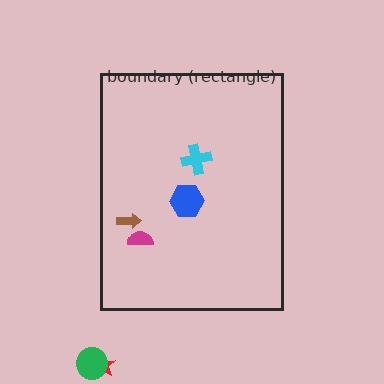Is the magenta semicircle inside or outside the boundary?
Inside.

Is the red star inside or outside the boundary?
Outside.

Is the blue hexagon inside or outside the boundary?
Inside.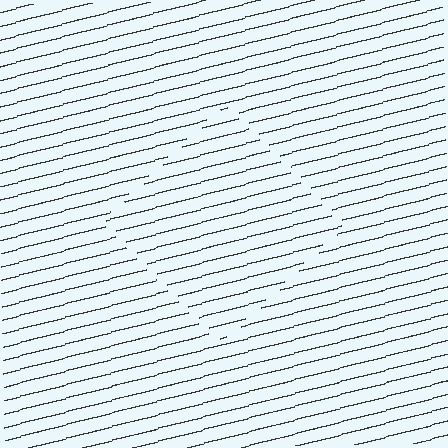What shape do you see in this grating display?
An illusory square. The interior of the shape contains the same grating, shifted by half a period — the contour is defined by the phase discontinuity where line-ends from the inner and outer gratings abut.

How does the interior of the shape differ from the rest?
The interior of the shape contains the same grating, shifted by half a period — the contour is defined by the phase discontinuity where line-ends from the inner and outer gratings abut.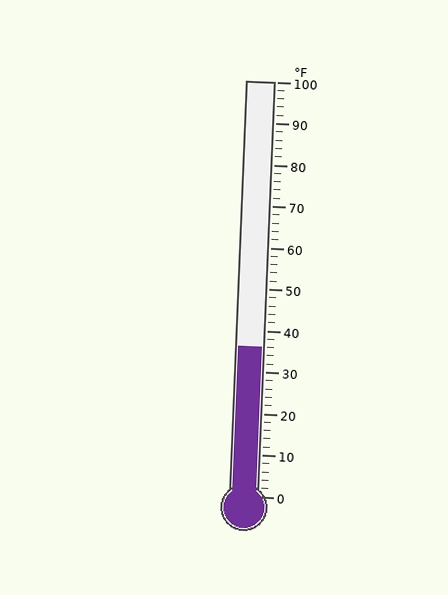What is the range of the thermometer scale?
The thermometer scale ranges from 0°F to 100°F.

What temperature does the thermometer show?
The thermometer shows approximately 36°F.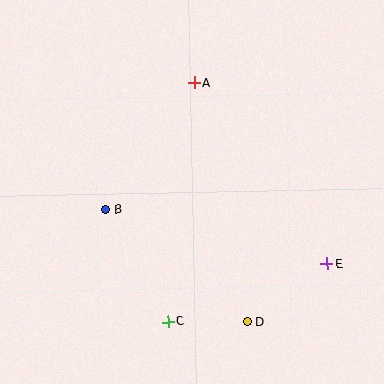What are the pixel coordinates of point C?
Point C is at (168, 322).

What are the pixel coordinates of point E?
Point E is at (327, 264).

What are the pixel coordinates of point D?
Point D is at (247, 322).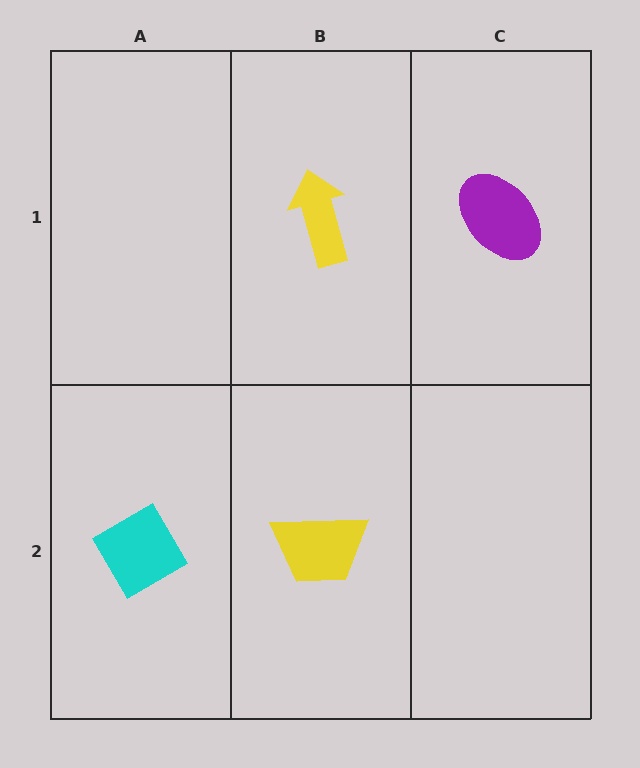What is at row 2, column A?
A cyan diamond.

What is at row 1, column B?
A yellow arrow.